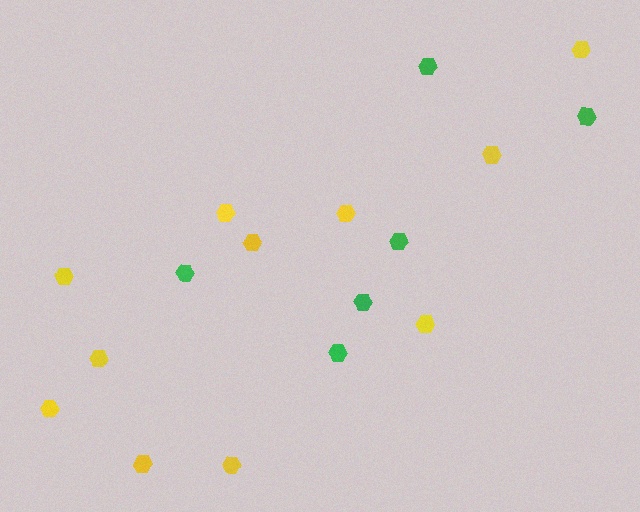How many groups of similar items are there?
There are 2 groups: one group of green hexagons (6) and one group of yellow hexagons (11).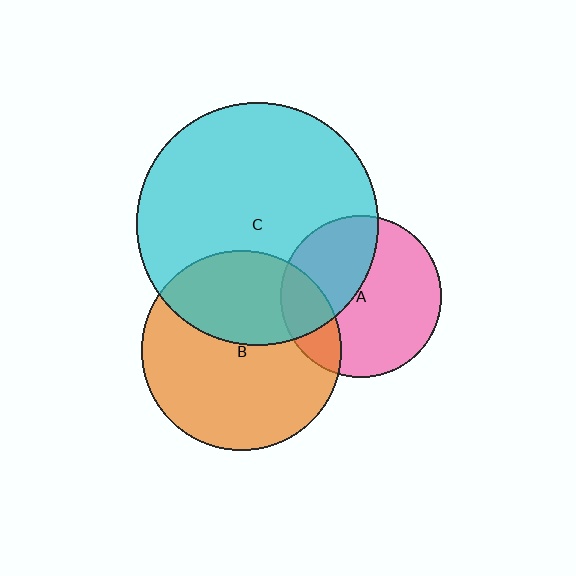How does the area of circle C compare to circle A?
Approximately 2.3 times.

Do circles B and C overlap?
Yes.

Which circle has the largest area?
Circle C (cyan).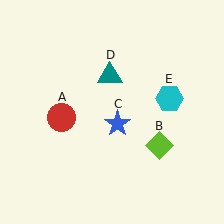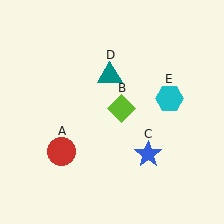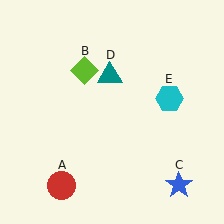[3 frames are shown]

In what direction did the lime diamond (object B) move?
The lime diamond (object B) moved up and to the left.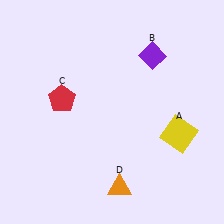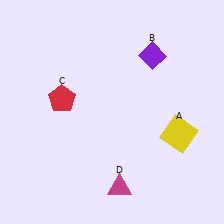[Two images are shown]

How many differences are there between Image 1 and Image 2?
There is 1 difference between the two images.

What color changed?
The triangle (D) changed from orange in Image 1 to magenta in Image 2.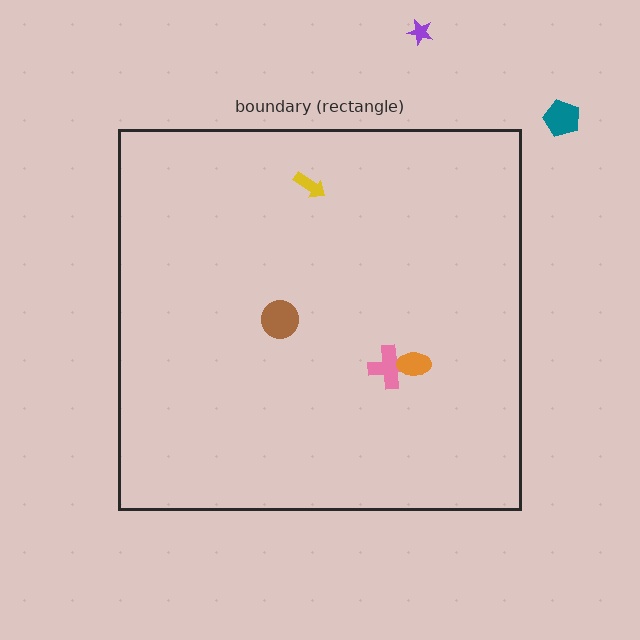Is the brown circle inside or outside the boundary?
Inside.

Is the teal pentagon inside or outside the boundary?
Outside.